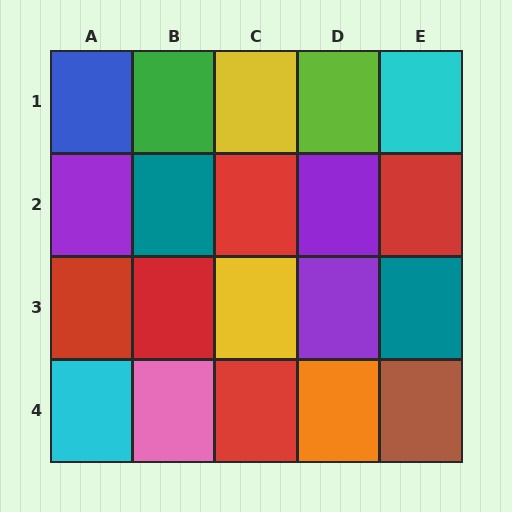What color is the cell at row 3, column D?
Purple.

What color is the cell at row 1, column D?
Lime.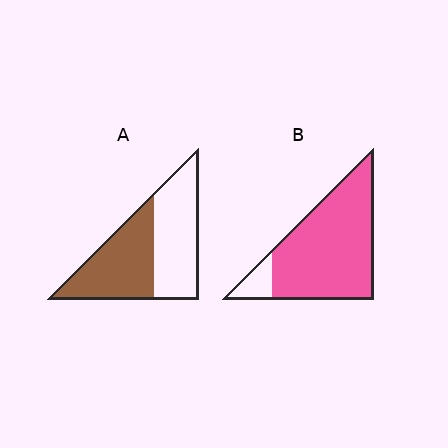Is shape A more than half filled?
Roughly half.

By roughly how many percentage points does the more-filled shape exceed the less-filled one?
By roughly 40 percentage points (B over A).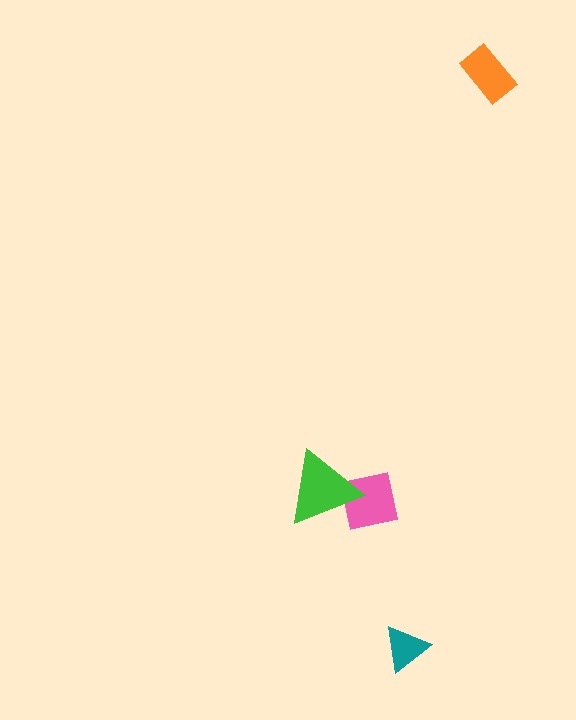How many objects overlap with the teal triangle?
0 objects overlap with the teal triangle.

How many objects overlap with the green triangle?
1 object overlaps with the green triangle.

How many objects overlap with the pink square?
1 object overlaps with the pink square.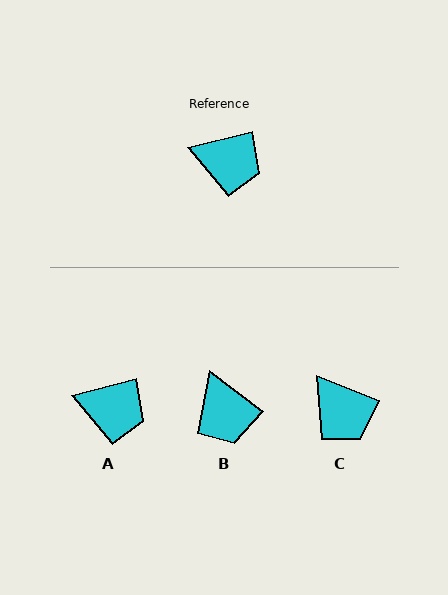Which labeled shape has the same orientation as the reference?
A.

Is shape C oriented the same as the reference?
No, it is off by about 35 degrees.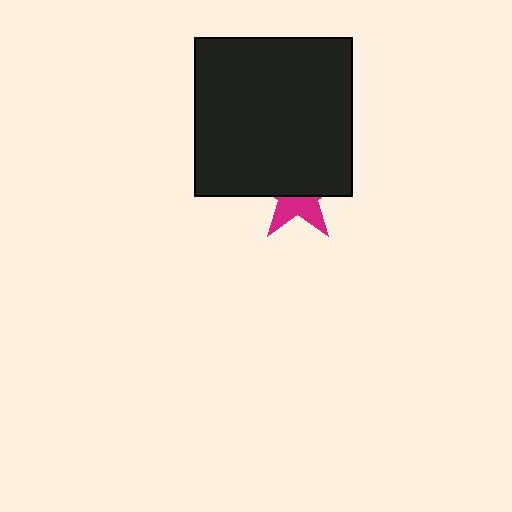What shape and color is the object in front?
The object in front is a black square.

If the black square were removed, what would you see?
You would see the complete magenta star.